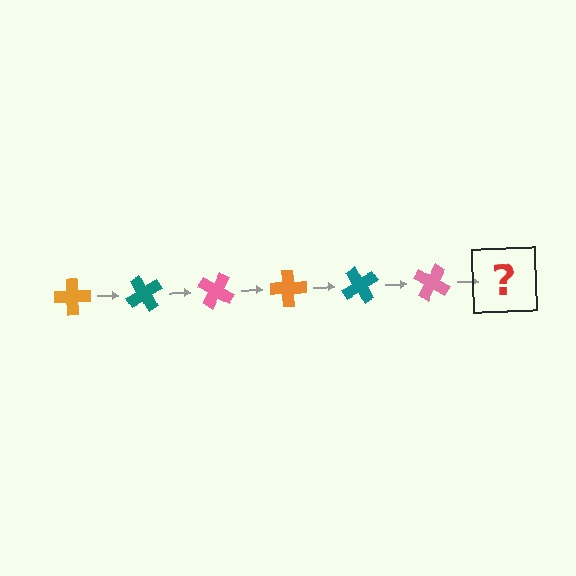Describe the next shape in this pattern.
It should be an orange cross, rotated 360 degrees from the start.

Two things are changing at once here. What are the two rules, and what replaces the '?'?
The two rules are that it rotates 60 degrees each step and the color cycles through orange, teal, and pink. The '?' should be an orange cross, rotated 360 degrees from the start.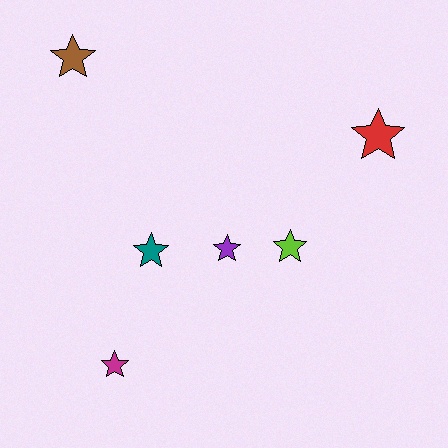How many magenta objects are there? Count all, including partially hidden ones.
There is 1 magenta object.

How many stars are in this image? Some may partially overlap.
There are 6 stars.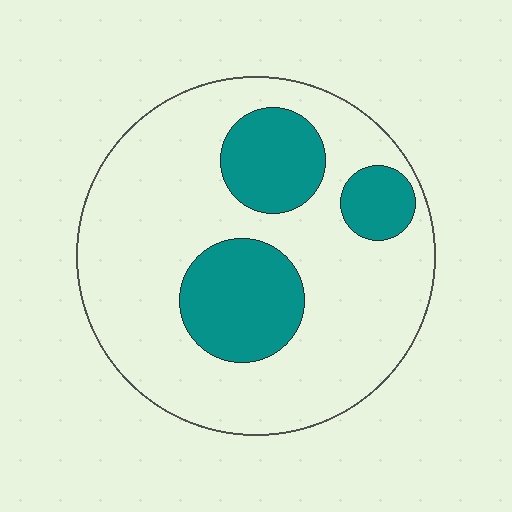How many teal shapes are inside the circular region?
3.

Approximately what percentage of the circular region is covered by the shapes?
Approximately 25%.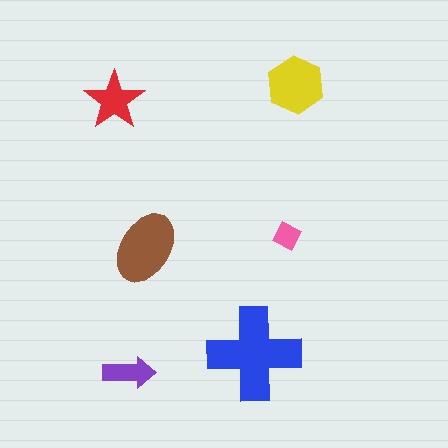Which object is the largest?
The blue cross.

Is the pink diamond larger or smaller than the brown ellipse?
Smaller.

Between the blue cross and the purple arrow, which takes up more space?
The blue cross.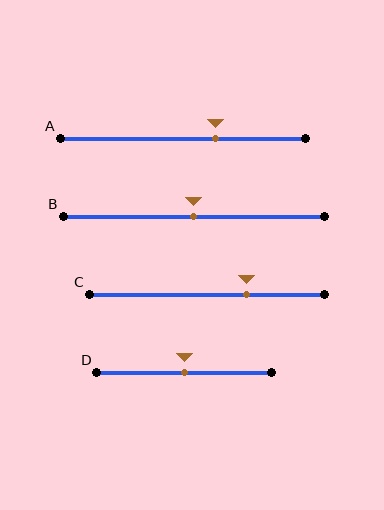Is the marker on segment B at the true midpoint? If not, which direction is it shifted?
Yes, the marker on segment B is at the true midpoint.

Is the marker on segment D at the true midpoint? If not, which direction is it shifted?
Yes, the marker on segment D is at the true midpoint.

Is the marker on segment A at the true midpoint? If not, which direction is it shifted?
No, the marker on segment A is shifted to the right by about 13% of the segment length.